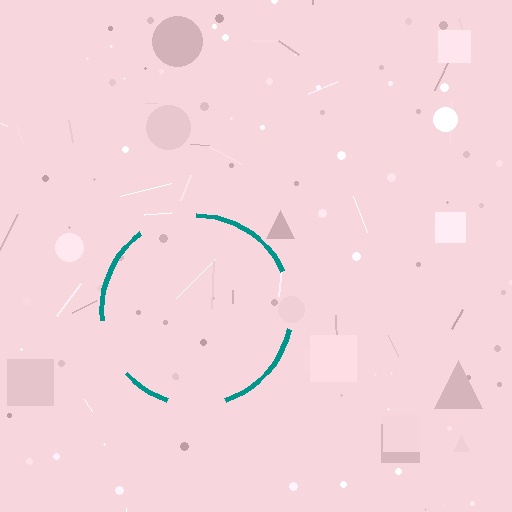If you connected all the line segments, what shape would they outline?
They would outline a circle.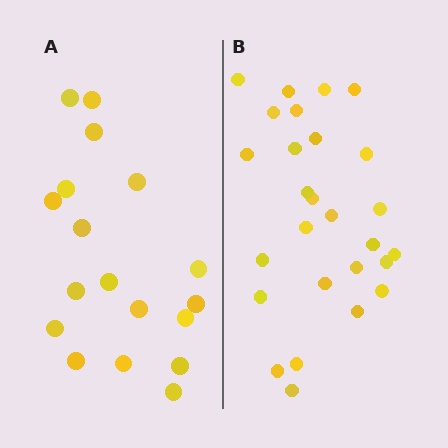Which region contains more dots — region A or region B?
Region B (the right region) has more dots.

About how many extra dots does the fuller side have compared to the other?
Region B has roughly 8 or so more dots than region A.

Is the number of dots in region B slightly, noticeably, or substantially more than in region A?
Region B has substantially more. The ratio is roughly 1.5 to 1.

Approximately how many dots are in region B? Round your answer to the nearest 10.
About 30 dots. (The exact count is 27, which rounds to 30.)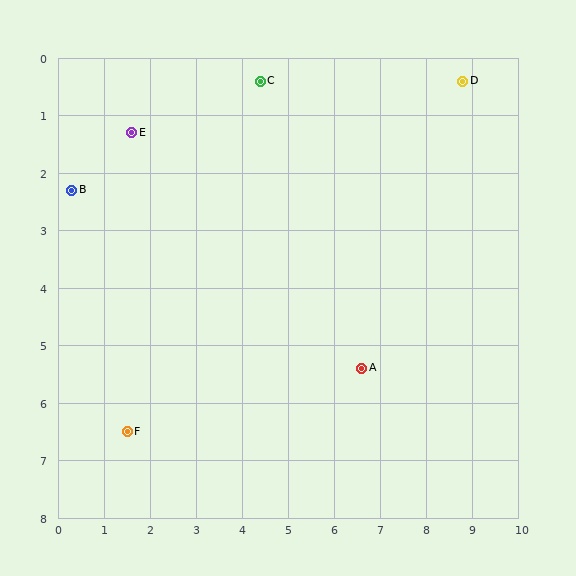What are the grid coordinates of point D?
Point D is at approximately (8.8, 0.4).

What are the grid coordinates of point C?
Point C is at approximately (4.4, 0.4).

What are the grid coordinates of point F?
Point F is at approximately (1.5, 6.5).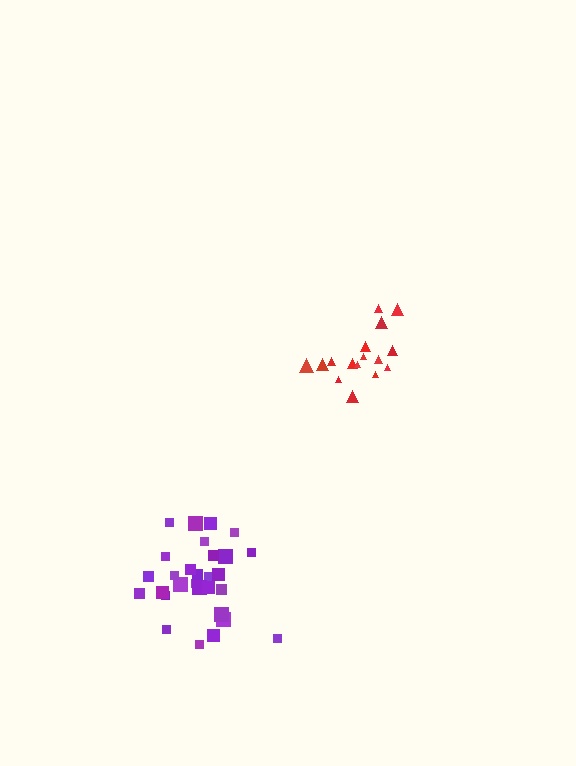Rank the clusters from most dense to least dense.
purple, red.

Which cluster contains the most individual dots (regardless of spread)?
Purple (29).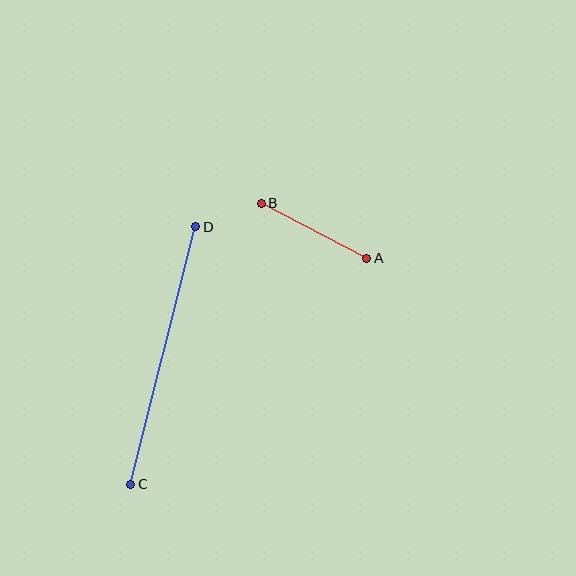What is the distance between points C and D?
The distance is approximately 266 pixels.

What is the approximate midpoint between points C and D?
The midpoint is at approximately (163, 356) pixels.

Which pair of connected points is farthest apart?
Points C and D are farthest apart.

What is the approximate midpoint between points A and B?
The midpoint is at approximately (314, 231) pixels.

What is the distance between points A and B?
The distance is approximately 119 pixels.